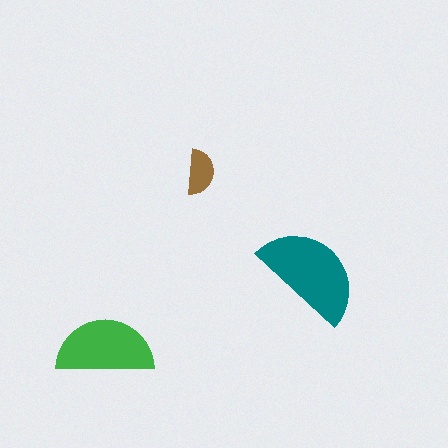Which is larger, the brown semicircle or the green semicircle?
The green one.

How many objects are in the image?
There are 3 objects in the image.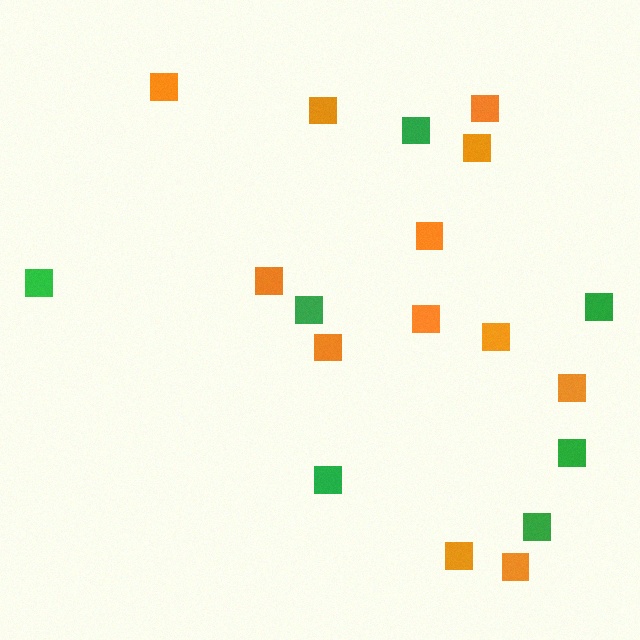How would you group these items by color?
There are 2 groups: one group of green squares (7) and one group of orange squares (12).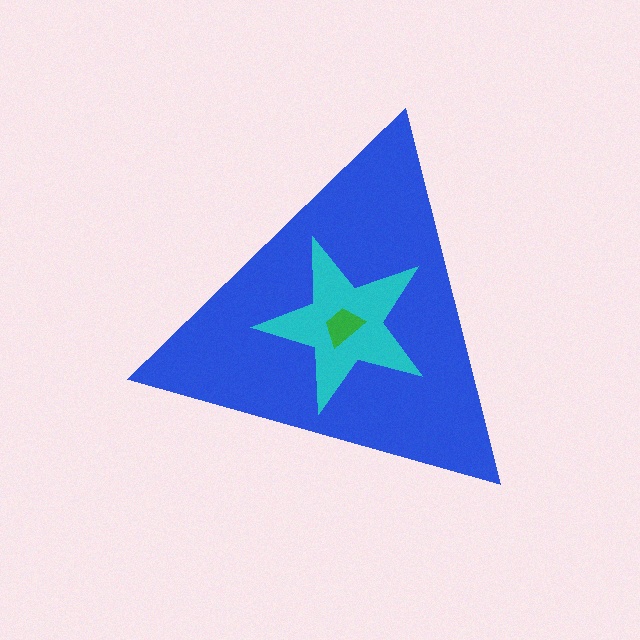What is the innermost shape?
The green trapezoid.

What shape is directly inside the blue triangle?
The cyan star.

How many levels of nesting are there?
3.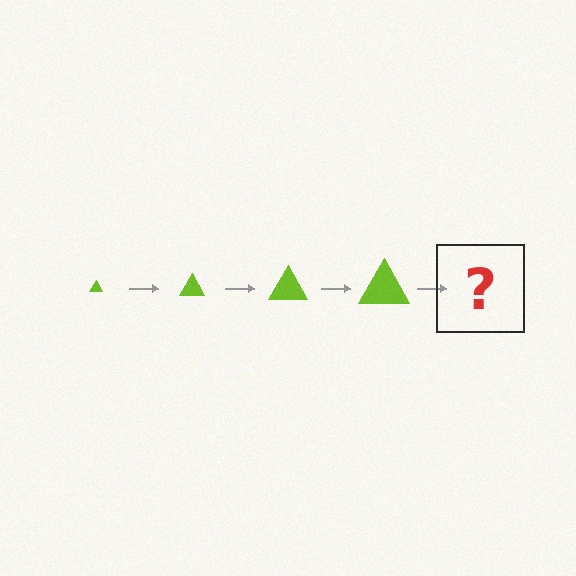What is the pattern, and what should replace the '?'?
The pattern is that the triangle gets progressively larger each step. The '?' should be a lime triangle, larger than the previous one.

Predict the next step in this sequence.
The next step is a lime triangle, larger than the previous one.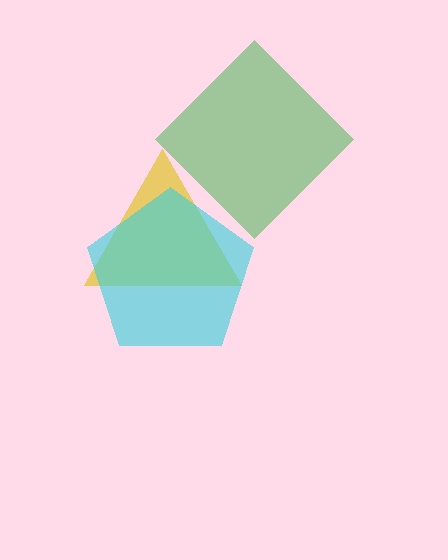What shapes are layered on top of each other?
The layered shapes are: a yellow triangle, a cyan pentagon, a green diamond.